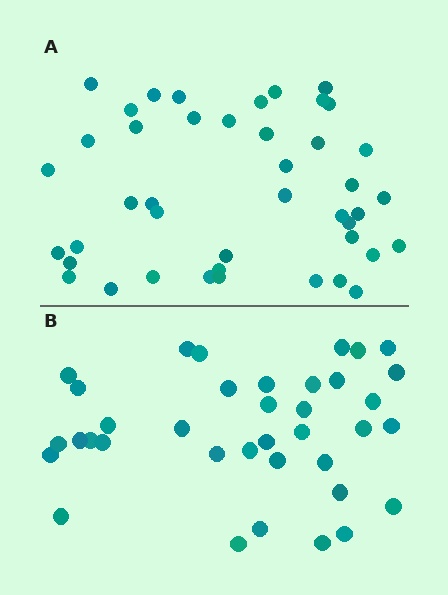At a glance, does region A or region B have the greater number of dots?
Region A (the top region) has more dots.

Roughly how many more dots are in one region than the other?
Region A has about 6 more dots than region B.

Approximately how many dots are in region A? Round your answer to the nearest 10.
About 40 dots. (The exact count is 43, which rounds to 40.)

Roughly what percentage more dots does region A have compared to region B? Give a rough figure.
About 15% more.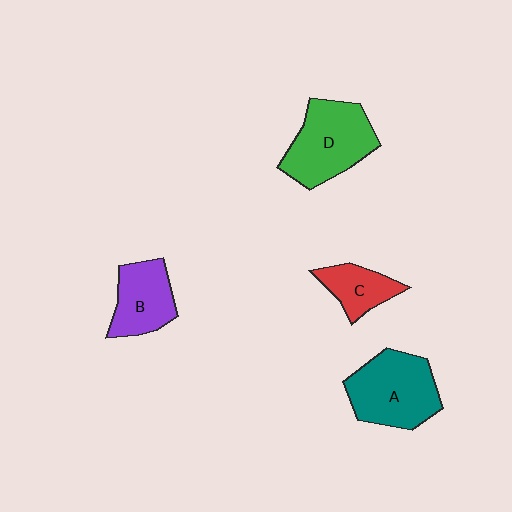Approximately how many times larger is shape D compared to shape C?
Approximately 2.0 times.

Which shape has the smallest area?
Shape C (red).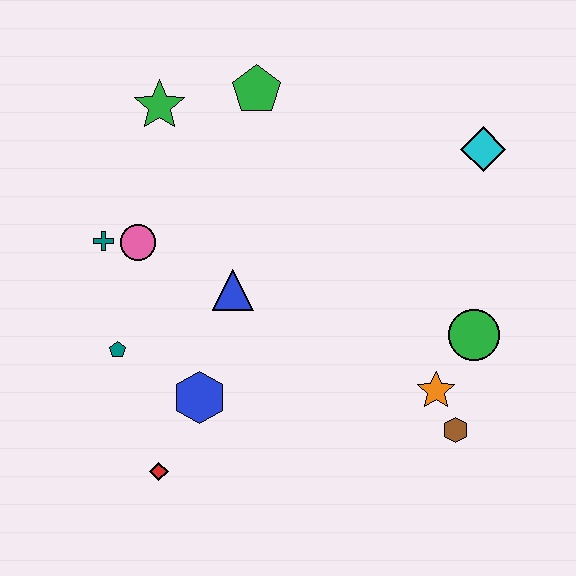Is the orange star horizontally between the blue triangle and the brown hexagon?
Yes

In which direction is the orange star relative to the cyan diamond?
The orange star is below the cyan diamond.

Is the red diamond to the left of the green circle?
Yes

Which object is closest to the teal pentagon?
The blue hexagon is closest to the teal pentagon.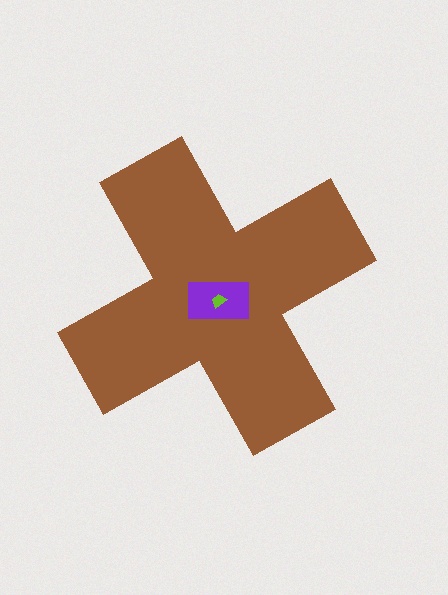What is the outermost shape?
The brown cross.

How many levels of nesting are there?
3.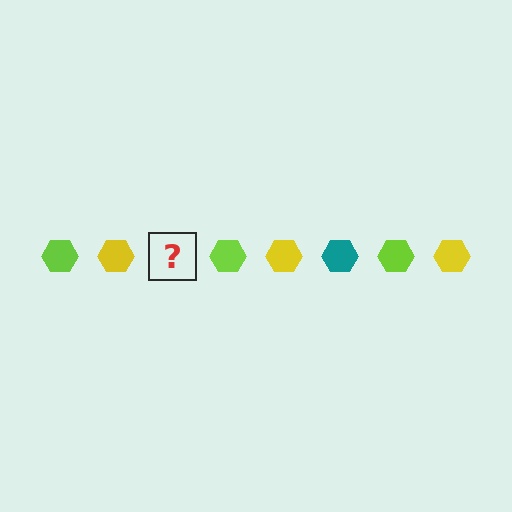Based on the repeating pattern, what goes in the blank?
The blank should be a teal hexagon.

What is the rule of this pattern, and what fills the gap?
The rule is that the pattern cycles through lime, yellow, teal hexagons. The gap should be filled with a teal hexagon.